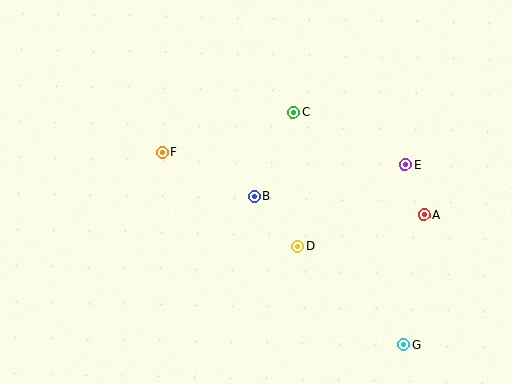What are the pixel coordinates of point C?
Point C is at (294, 112).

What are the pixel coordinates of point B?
Point B is at (254, 196).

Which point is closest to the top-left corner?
Point F is closest to the top-left corner.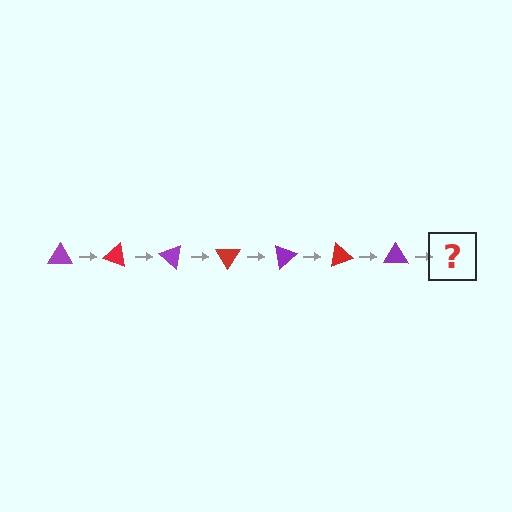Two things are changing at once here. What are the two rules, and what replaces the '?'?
The two rules are that it rotates 20 degrees each step and the color cycles through purple and red. The '?' should be a red triangle, rotated 140 degrees from the start.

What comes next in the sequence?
The next element should be a red triangle, rotated 140 degrees from the start.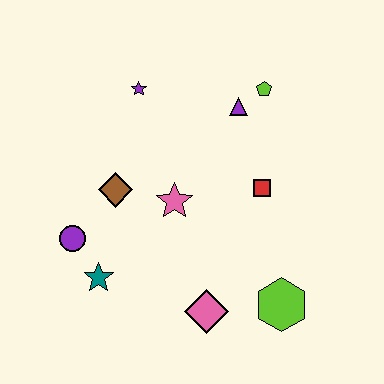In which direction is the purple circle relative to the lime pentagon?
The purple circle is to the left of the lime pentagon.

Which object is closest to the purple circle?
The teal star is closest to the purple circle.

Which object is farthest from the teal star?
The lime pentagon is farthest from the teal star.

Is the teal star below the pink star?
Yes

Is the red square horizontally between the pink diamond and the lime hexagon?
Yes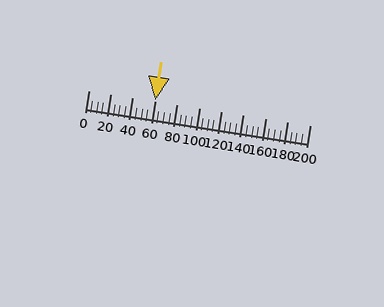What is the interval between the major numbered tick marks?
The major tick marks are spaced 20 units apart.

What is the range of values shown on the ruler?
The ruler shows values from 0 to 200.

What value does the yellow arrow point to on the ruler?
The yellow arrow points to approximately 60.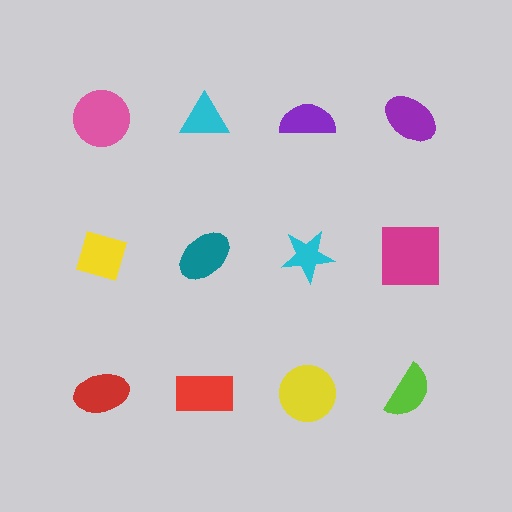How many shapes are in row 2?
4 shapes.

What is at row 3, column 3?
A yellow circle.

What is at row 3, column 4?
A lime semicircle.